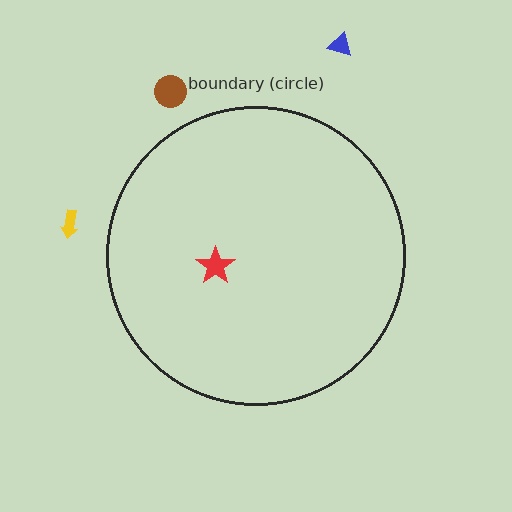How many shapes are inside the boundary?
1 inside, 3 outside.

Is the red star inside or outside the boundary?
Inside.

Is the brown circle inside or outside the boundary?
Outside.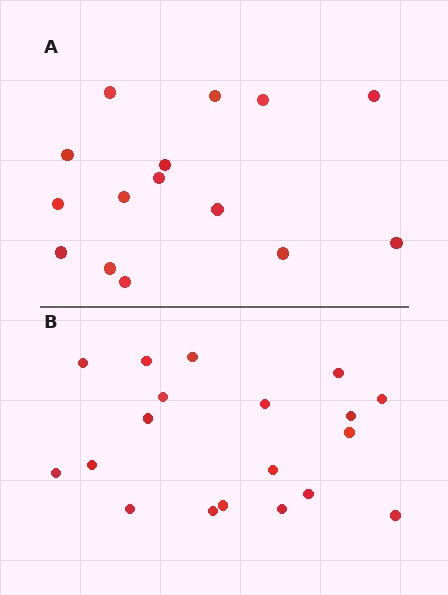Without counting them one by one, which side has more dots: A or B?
Region B (the bottom region) has more dots.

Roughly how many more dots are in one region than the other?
Region B has about 4 more dots than region A.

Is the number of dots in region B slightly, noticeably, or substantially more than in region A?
Region B has noticeably more, but not dramatically so. The ratio is roughly 1.3 to 1.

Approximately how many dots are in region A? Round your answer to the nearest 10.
About 20 dots. (The exact count is 15, which rounds to 20.)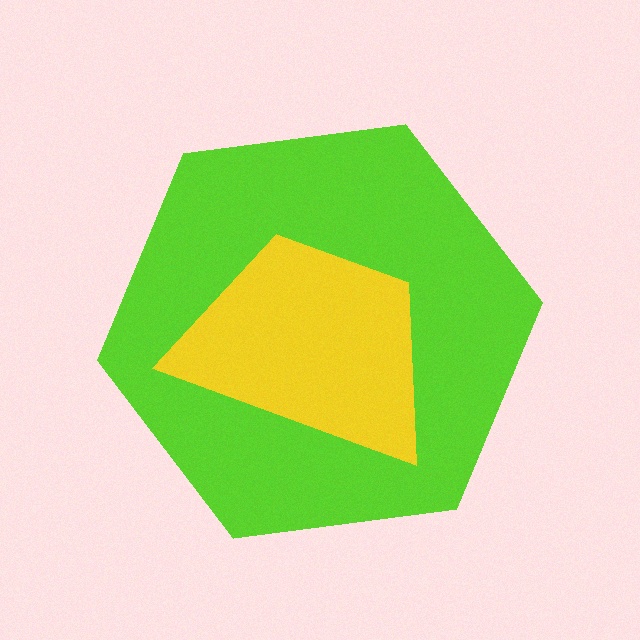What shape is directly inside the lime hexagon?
The yellow trapezoid.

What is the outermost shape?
The lime hexagon.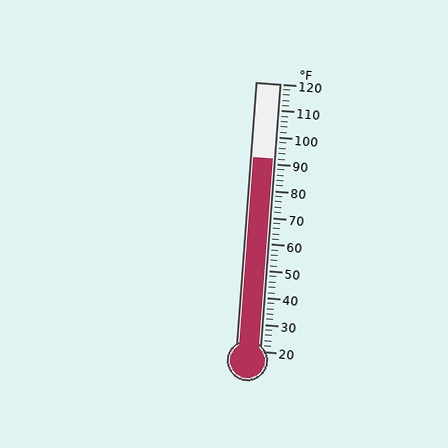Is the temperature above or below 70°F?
The temperature is above 70°F.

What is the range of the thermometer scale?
The thermometer scale ranges from 20°F to 120°F.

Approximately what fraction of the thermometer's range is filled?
The thermometer is filled to approximately 70% of its range.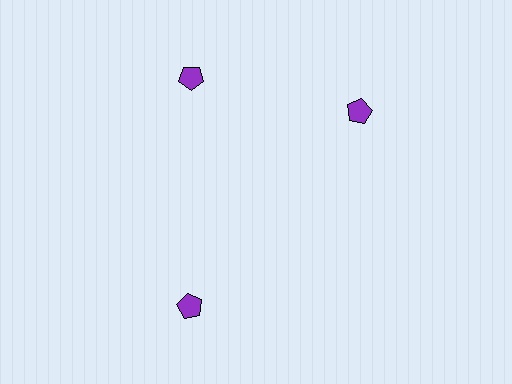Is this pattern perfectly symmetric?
No. The 3 purple pentagons are arranged in a ring, but one element near the 3 o'clock position is rotated out of alignment along the ring, breaking the 3-fold rotational symmetry.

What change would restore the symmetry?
The symmetry would be restored by rotating it back into even spacing with its neighbors so that all 3 pentagons sit at equal angles and equal distance from the center.